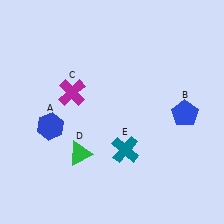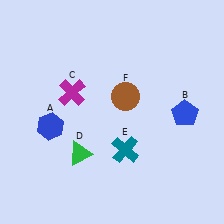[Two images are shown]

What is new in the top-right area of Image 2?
A brown circle (F) was added in the top-right area of Image 2.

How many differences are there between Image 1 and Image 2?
There is 1 difference between the two images.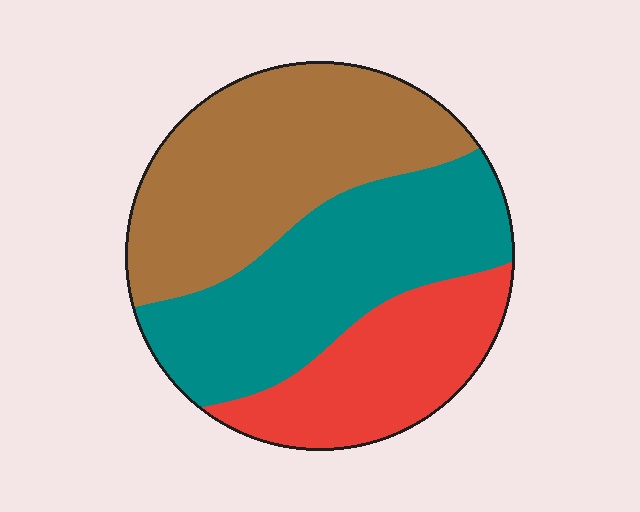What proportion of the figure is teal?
Teal covers roughly 35% of the figure.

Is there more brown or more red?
Brown.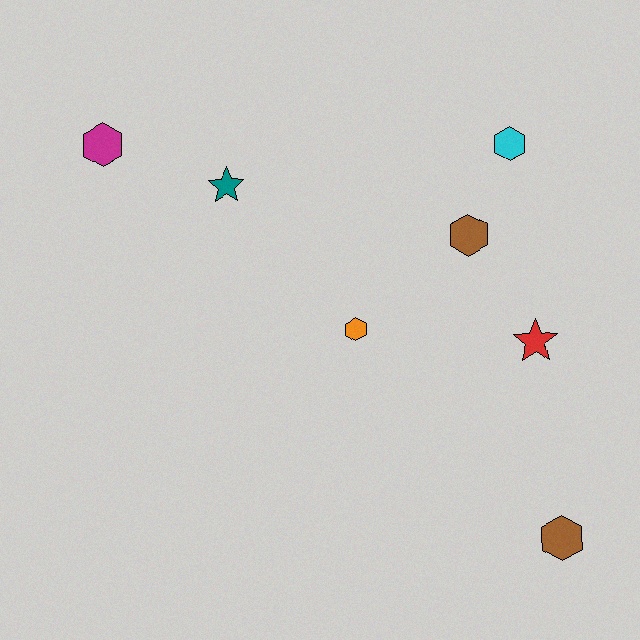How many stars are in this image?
There are 2 stars.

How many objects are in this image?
There are 7 objects.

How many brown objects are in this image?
There are 2 brown objects.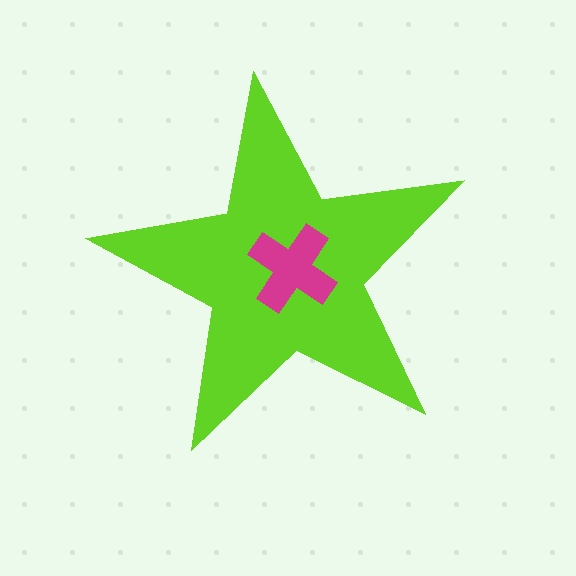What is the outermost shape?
The lime star.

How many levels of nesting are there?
2.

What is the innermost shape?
The magenta cross.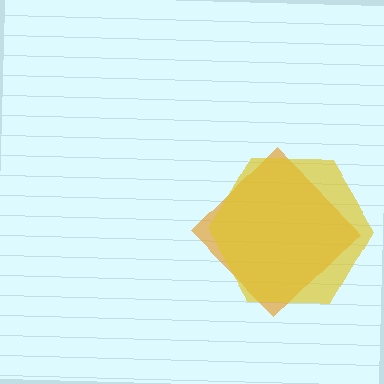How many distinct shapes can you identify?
There are 2 distinct shapes: an orange diamond, a yellow hexagon.